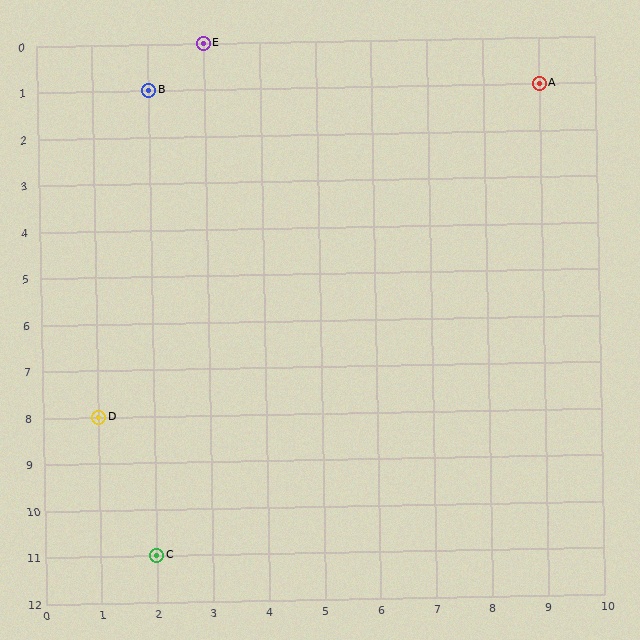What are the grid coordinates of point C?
Point C is at grid coordinates (2, 11).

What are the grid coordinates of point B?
Point B is at grid coordinates (2, 1).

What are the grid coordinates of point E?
Point E is at grid coordinates (3, 0).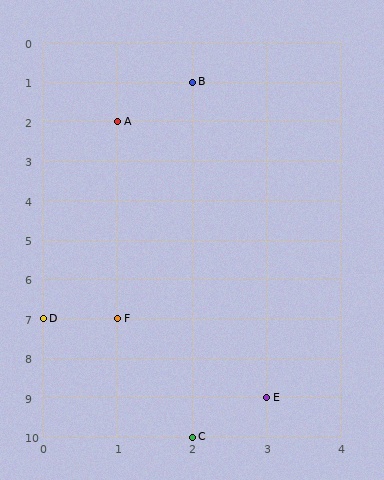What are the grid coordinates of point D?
Point D is at grid coordinates (0, 7).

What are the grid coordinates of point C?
Point C is at grid coordinates (2, 10).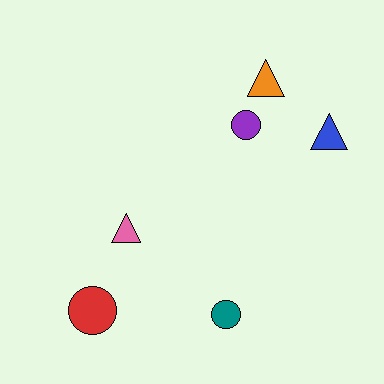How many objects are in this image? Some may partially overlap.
There are 6 objects.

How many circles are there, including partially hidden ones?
There are 3 circles.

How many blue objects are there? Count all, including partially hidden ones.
There is 1 blue object.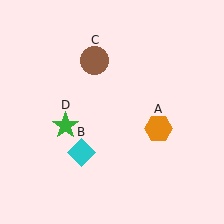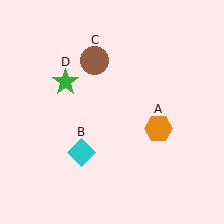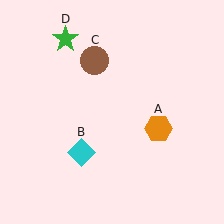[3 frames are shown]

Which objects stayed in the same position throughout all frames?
Orange hexagon (object A) and cyan diamond (object B) and brown circle (object C) remained stationary.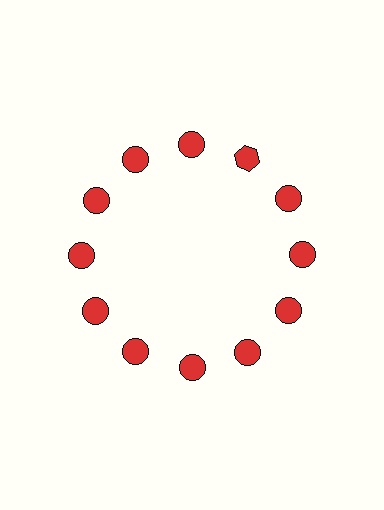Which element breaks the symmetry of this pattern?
The red hexagon at roughly the 1 o'clock position breaks the symmetry. All other shapes are red circles.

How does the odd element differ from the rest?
It has a different shape: hexagon instead of circle.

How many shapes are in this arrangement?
There are 12 shapes arranged in a ring pattern.